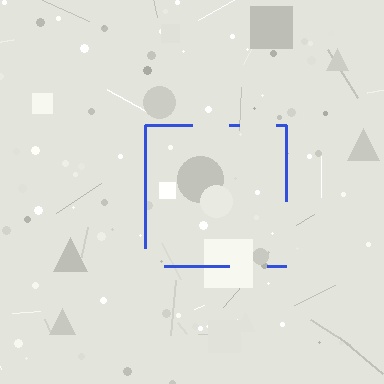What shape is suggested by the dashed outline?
The dashed outline suggests a square.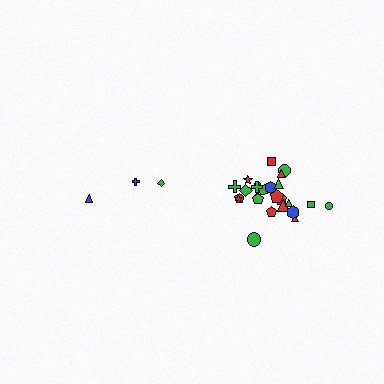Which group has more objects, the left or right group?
The right group.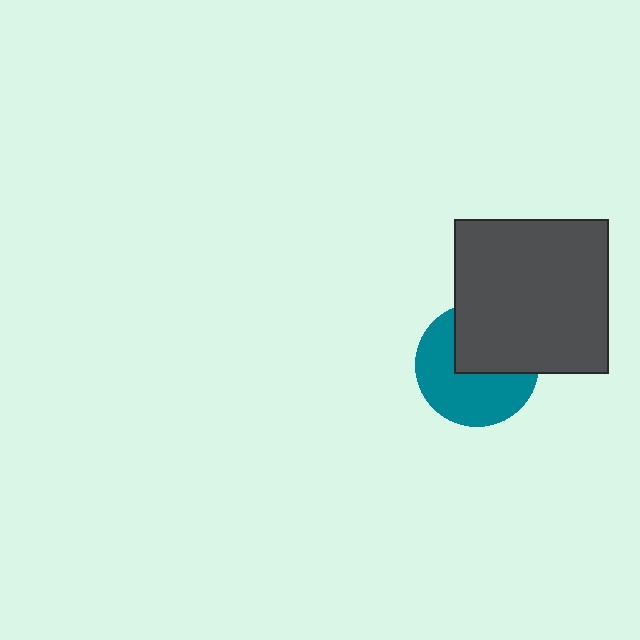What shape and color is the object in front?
The object in front is a dark gray square.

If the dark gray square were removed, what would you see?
You would see the complete teal circle.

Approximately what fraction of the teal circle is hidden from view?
Roughly 43% of the teal circle is hidden behind the dark gray square.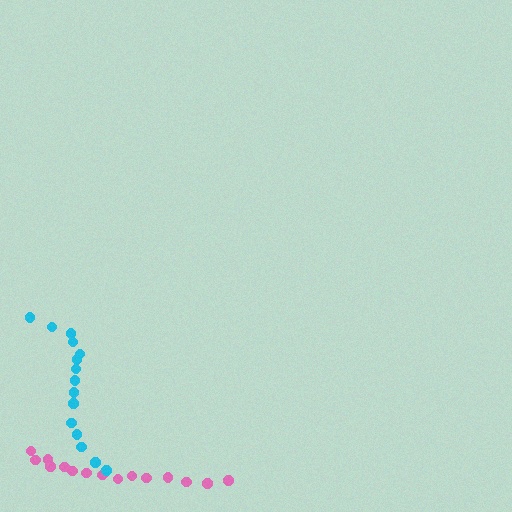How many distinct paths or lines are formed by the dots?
There are 2 distinct paths.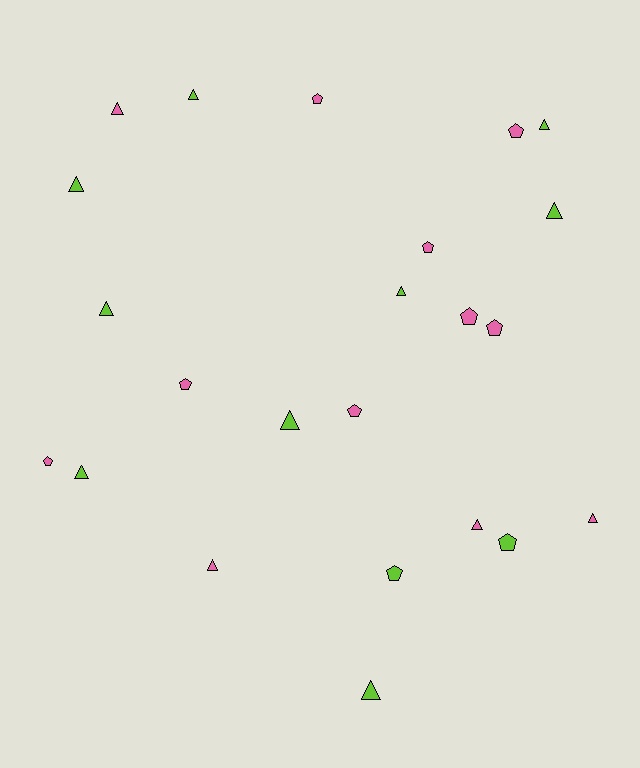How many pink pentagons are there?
There are 8 pink pentagons.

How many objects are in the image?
There are 23 objects.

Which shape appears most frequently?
Triangle, with 13 objects.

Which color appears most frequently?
Pink, with 12 objects.